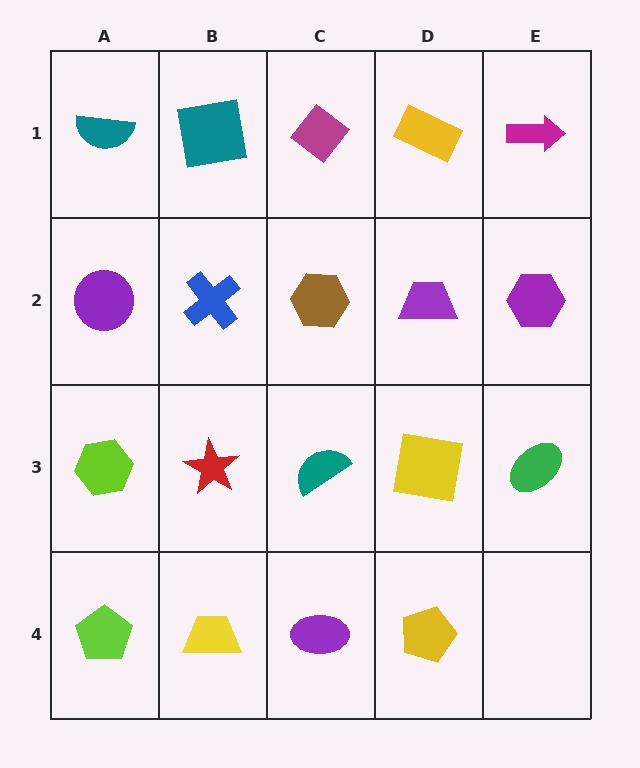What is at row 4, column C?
A purple ellipse.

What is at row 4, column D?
A yellow pentagon.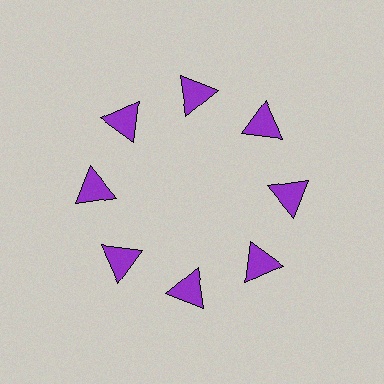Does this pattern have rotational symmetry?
Yes, this pattern has 8-fold rotational symmetry. It looks the same after rotating 45 degrees around the center.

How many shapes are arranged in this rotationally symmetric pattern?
There are 8 shapes, arranged in 8 groups of 1.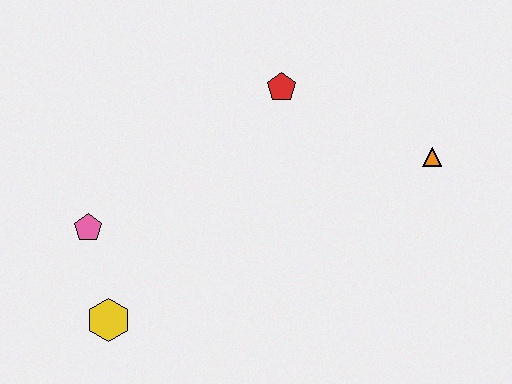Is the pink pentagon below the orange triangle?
Yes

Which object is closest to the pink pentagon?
The yellow hexagon is closest to the pink pentagon.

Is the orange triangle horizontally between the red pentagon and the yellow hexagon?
No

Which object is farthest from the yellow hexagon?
The orange triangle is farthest from the yellow hexagon.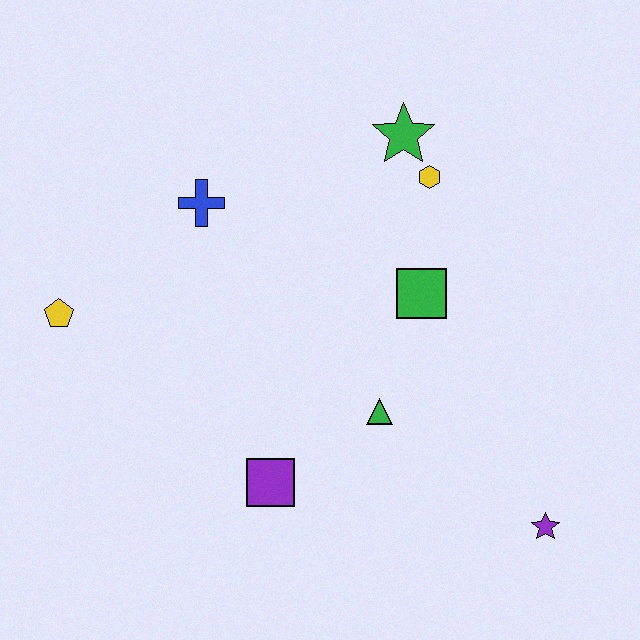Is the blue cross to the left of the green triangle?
Yes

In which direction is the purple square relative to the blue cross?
The purple square is below the blue cross.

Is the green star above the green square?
Yes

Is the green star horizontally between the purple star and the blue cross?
Yes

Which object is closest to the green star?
The yellow hexagon is closest to the green star.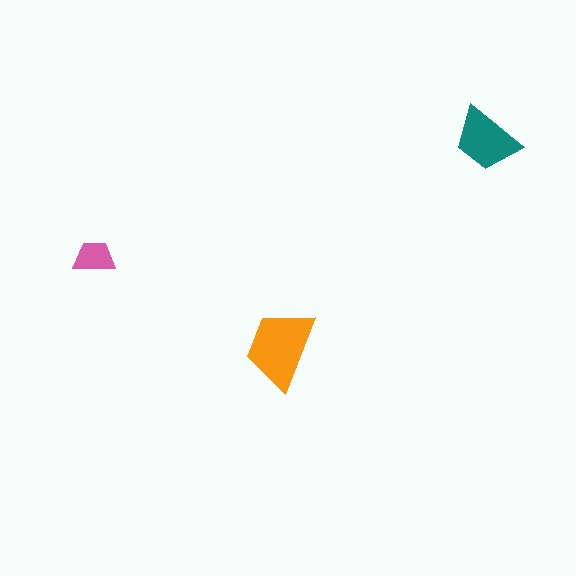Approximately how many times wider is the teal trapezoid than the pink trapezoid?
About 1.5 times wider.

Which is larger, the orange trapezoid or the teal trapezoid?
The orange one.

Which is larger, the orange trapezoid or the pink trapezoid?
The orange one.